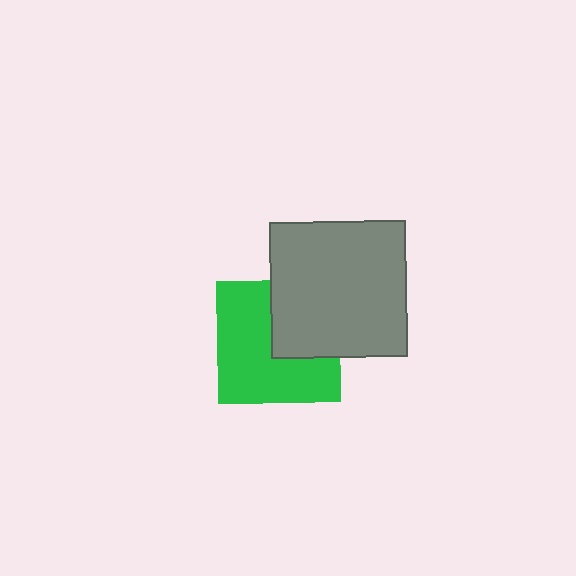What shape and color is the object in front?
The object in front is a gray square.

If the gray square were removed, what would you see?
You would see the complete green square.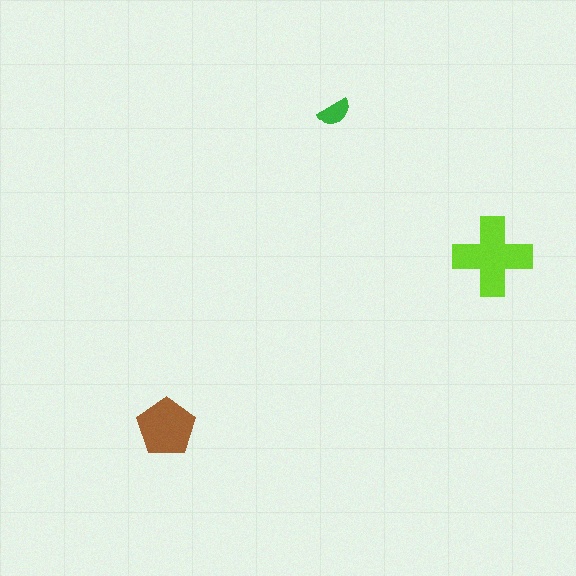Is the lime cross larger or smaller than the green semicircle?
Larger.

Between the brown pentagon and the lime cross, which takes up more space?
The lime cross.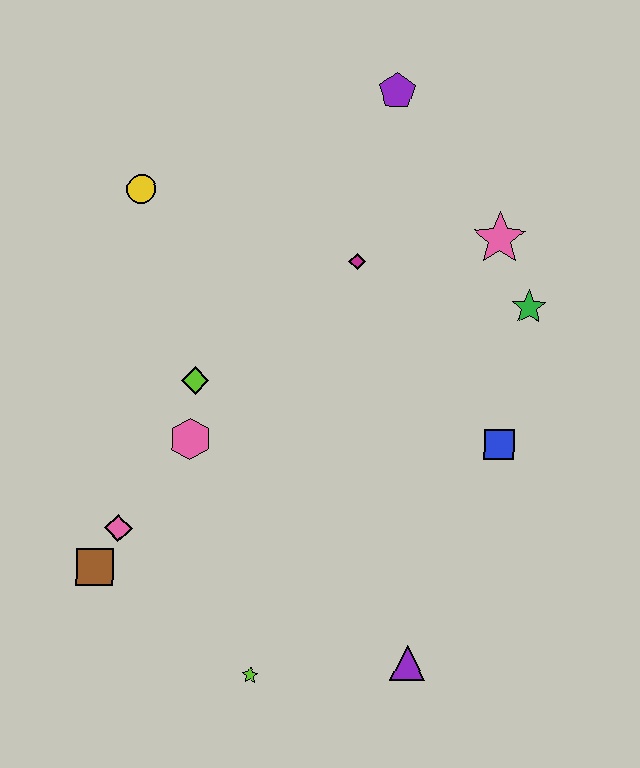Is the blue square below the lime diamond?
Yes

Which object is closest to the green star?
The pink star is closest to the green star.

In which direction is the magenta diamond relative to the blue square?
The magenta diamond is above the blue square.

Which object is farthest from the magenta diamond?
The lime star is farthest from the magenta diamond.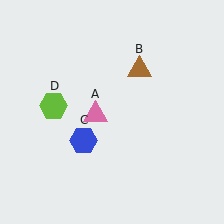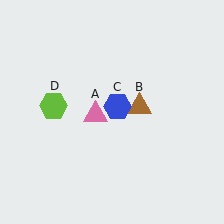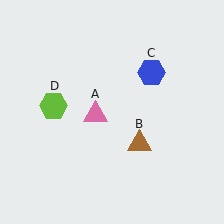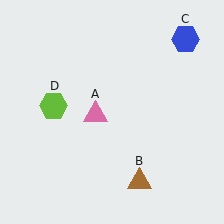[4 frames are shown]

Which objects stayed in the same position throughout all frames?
Pink triangle (object A) and lime hexagon (object D) remained stationary.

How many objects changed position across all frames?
2 objects changed position: brown triangle (object B), blue hexagon (object C).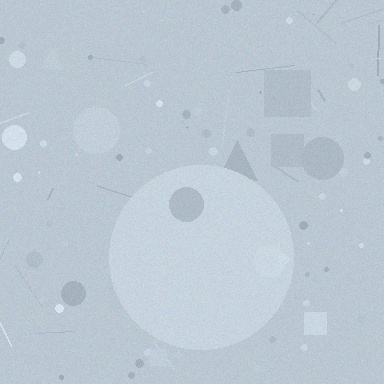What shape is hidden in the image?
A circle is hidden in the image.